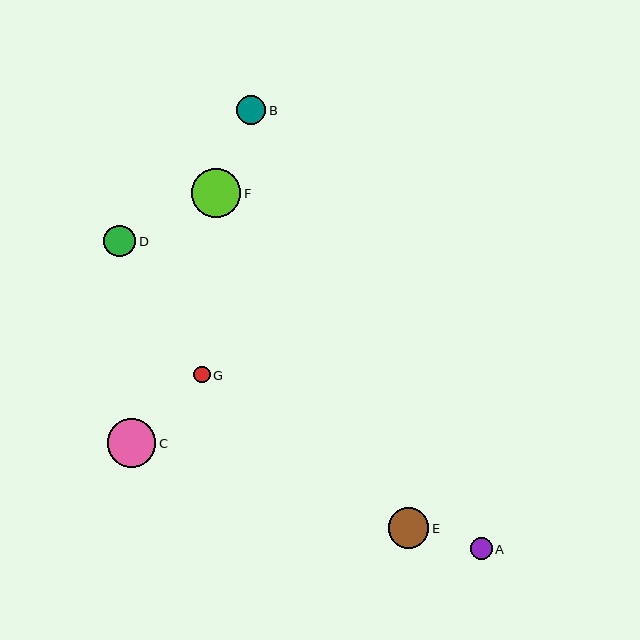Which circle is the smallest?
Circle G is the smallest with a size of approximately 16 pixels.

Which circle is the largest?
Circle F is the largest with a size of approximately 49 pixels.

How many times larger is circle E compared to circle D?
Circle E is approximately 1.3 times the size of circle D.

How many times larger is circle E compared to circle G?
Circle E is approximately 2.5 times the size of circle G.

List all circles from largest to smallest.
From largest to smallest: F, C, E, D, B, A, G.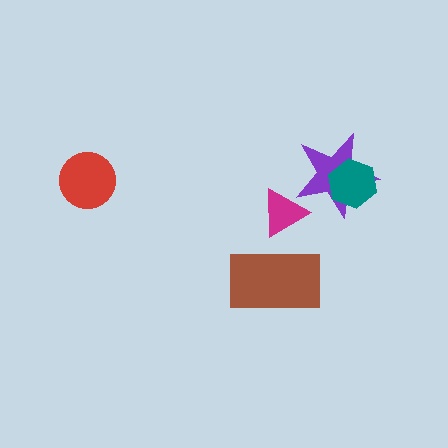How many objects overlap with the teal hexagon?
1 object overlaps with the teal hexagon.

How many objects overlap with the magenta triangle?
1 object overlaps with the magenta triangle.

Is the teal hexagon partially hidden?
No, no other shape covers it.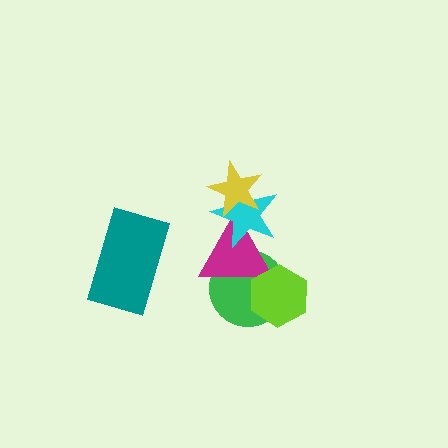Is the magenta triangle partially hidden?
Yes, it is partially covered by another shape.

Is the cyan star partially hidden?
Yes, it is partially covered by another shape.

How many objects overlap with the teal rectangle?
0 objects overlap with the teal rectangle.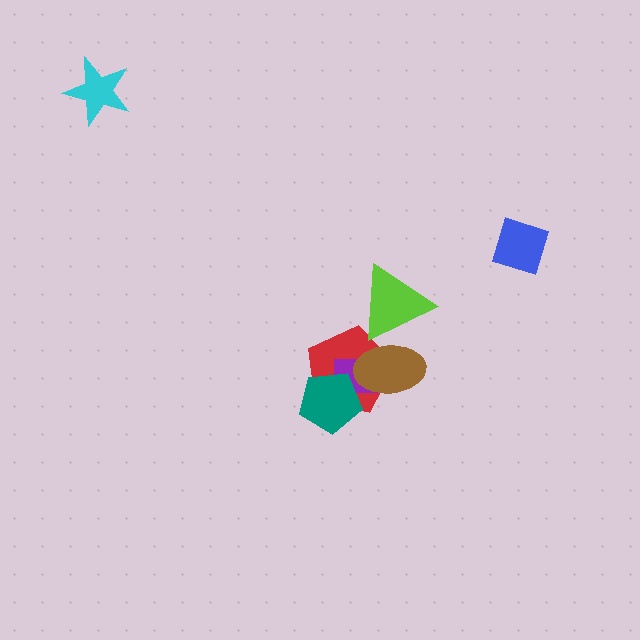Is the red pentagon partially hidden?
Yes, it is partially covered by another shape.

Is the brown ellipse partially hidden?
Yes, it is partially covered by another shape.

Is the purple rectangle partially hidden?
Yes, it is partially covered by another shape.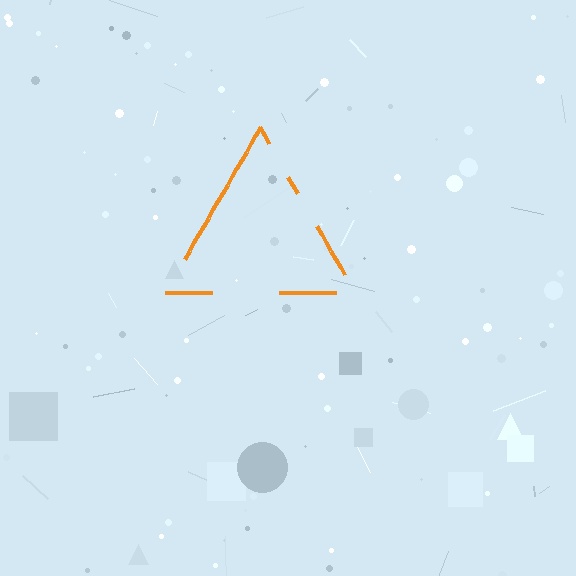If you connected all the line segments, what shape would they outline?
They would outline a triangle.